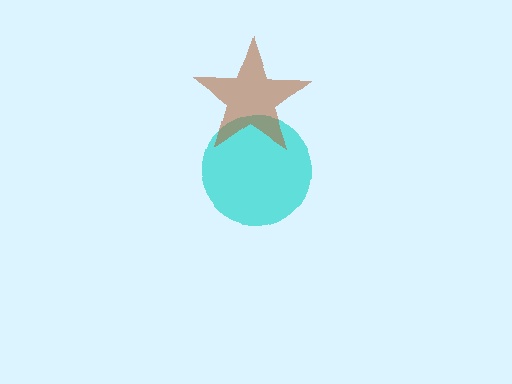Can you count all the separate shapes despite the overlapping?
Yes, there are 2 separate shapes.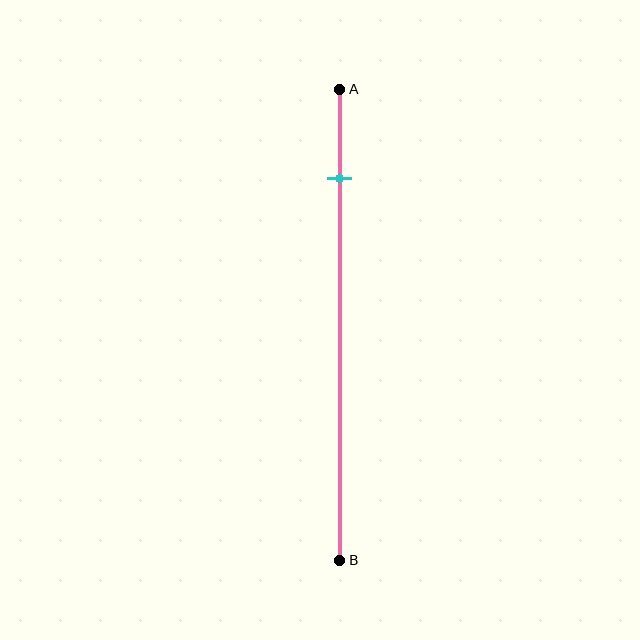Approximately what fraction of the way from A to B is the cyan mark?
The cyan mark is approximately 20% of the way from A to B.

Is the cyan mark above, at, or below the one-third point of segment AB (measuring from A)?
The cyan mark is above the one-third point of segment AB.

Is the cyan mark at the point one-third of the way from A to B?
No, the mark is at about 20% from A, not at the 33% one-third point.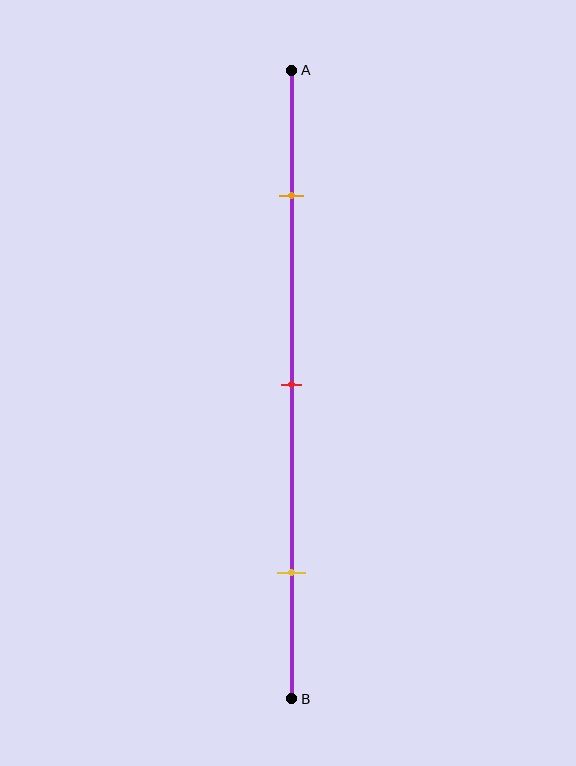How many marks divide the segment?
There are 3 marks dividing the segment.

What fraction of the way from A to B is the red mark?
The red mark is approximately 50% (0.5) of the way from A to B.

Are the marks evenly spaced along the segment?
Yes, the marks are approximately evenly spaced.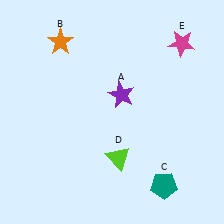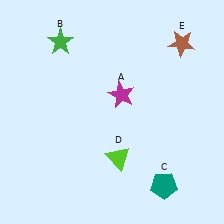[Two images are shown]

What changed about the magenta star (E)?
In Image 1, E is magenta. In Image 2, it changed to brown.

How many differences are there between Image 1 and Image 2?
There are 3 differences between the two images.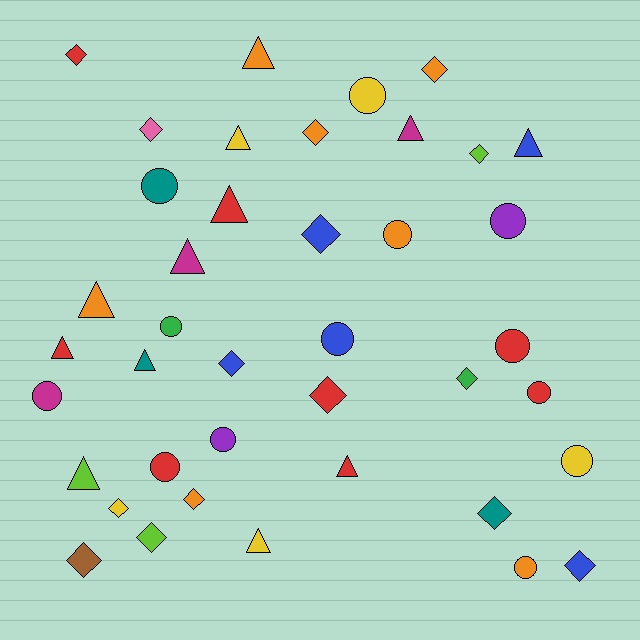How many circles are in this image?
There are 13 circles.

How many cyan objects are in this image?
There are no cyan objects.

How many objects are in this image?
There are 40 objects.